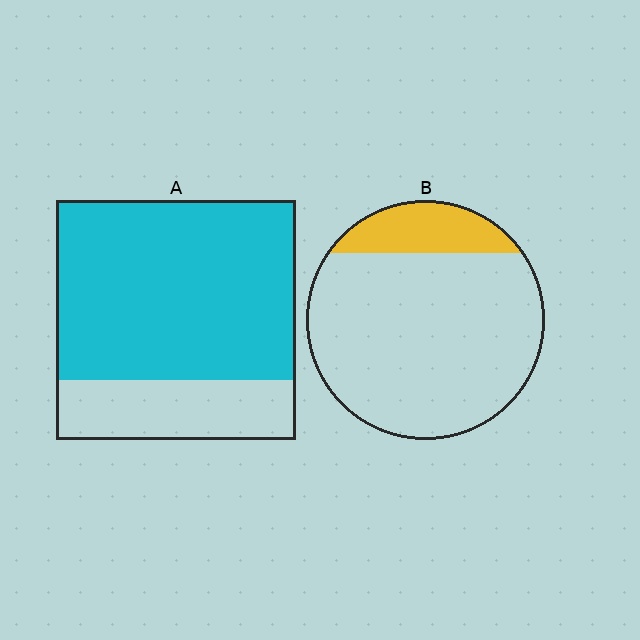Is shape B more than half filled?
No.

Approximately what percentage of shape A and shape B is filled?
A is approximately 75% and B is approximately 15%.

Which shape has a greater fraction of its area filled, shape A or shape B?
Shape A.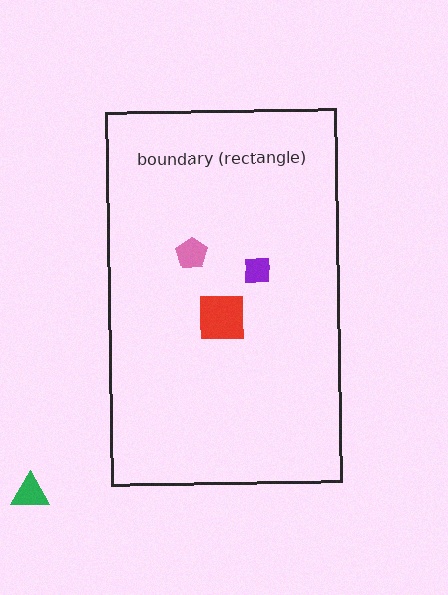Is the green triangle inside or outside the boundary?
Outside.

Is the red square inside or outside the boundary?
Inside.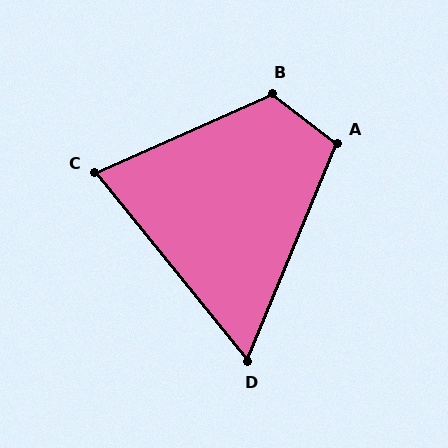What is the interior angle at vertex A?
Approximately 105 degrees (obtuse).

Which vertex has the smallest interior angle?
D, at approximately 61 degrees.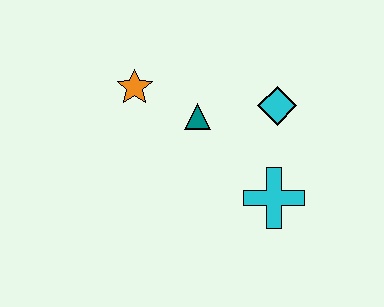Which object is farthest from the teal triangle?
The cyan cross is farthest from the teal triangle.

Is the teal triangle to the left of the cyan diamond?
Yes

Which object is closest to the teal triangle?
The orange star is closest to the teal triangle.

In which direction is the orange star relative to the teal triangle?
The orange star is to the left of the teal triangle.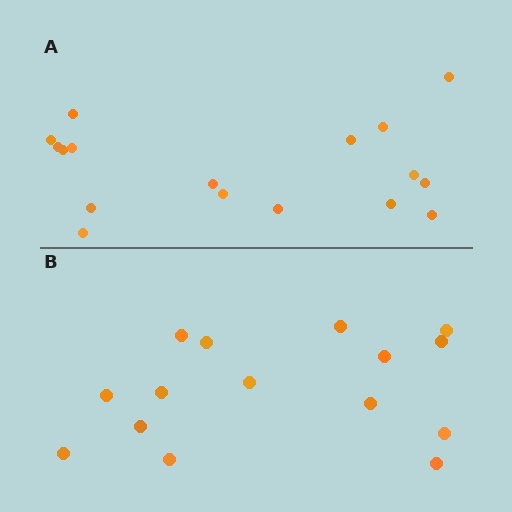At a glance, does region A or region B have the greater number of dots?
Region A (the top region) has more dots.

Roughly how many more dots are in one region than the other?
Region A has just a few more — roughly 2 or 3 more dots than region B.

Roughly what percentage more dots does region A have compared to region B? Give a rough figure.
About 15% more.